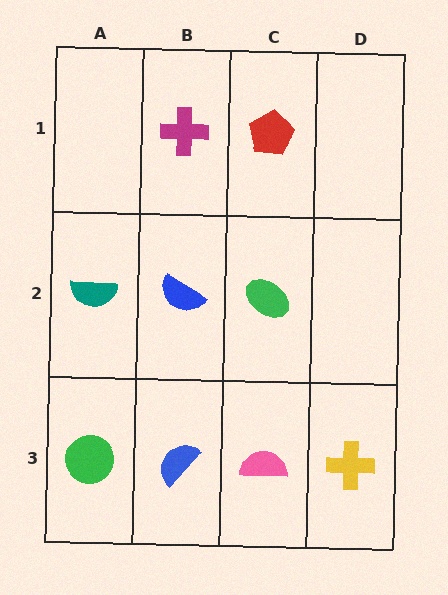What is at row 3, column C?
A pink semicircle.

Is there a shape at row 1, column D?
No, that cell is empty.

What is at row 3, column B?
A blue semicircle.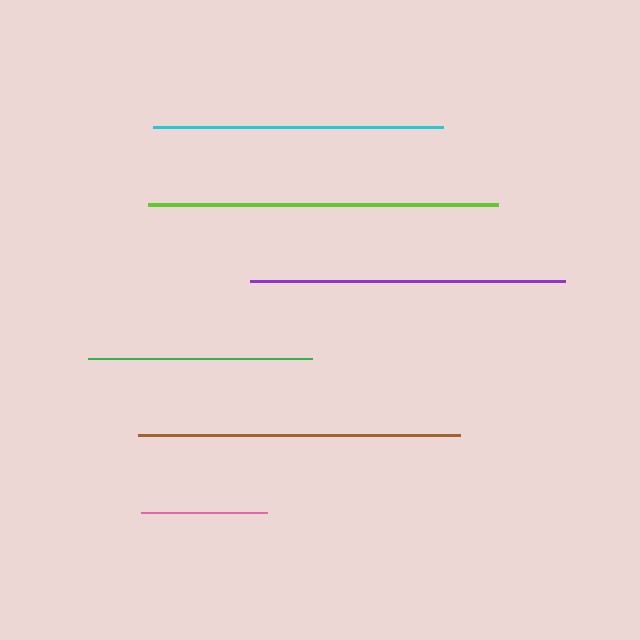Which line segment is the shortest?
The pink line is the shortest at approximately 126 pixels.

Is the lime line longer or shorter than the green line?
The lime line is longer than the green line.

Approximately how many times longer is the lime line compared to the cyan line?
The lime line is approximately 1.2 times the length of the cyan line.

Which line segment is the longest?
The lime line is the longest at approximately 350 pixels.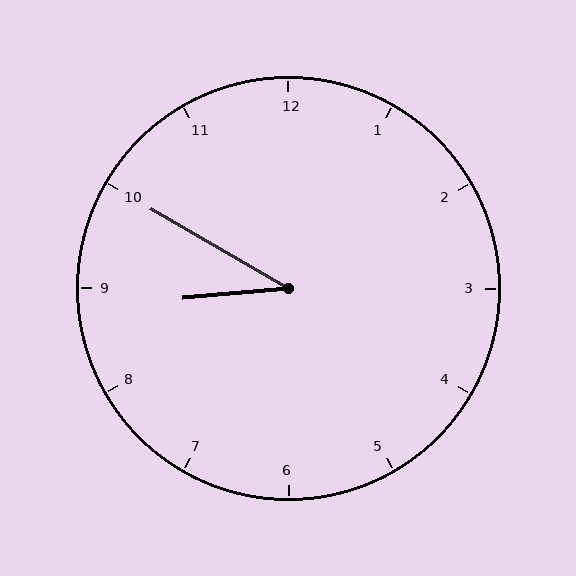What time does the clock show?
8:50.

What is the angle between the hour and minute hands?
Approximately 35 degrees.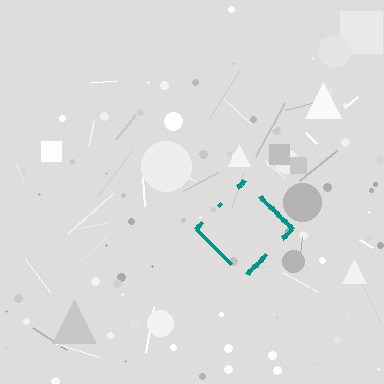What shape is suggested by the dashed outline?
The dashed outline suggests a diamond.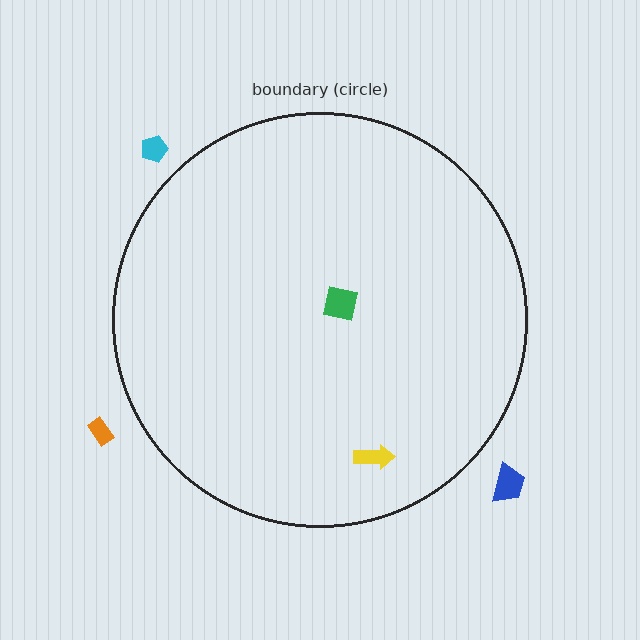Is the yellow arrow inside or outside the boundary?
Inside.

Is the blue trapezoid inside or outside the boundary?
Outside.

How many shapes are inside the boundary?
2 inside, 3 outside.